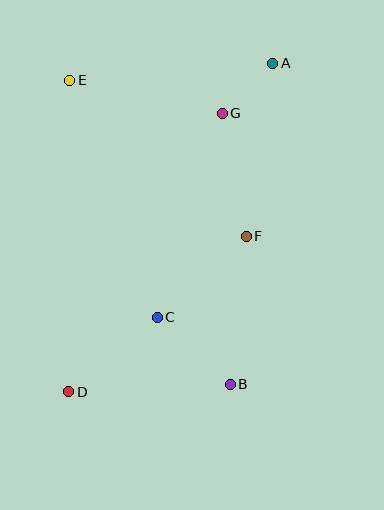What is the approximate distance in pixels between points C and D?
The distance between C and D is approximately 116 pixels.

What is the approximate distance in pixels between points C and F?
The distance between C and F is approximately 120 pixels.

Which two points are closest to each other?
Points A and G are closest to each other.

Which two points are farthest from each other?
Points A and D are farthest from each other.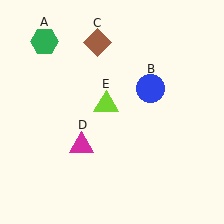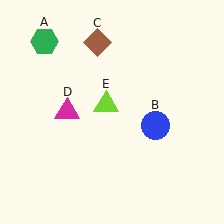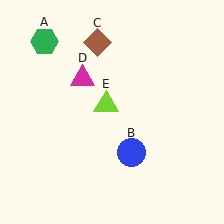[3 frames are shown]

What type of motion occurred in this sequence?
The blue circle (object B), magenta triangle (object D) rotated clockwise around the center of the scene.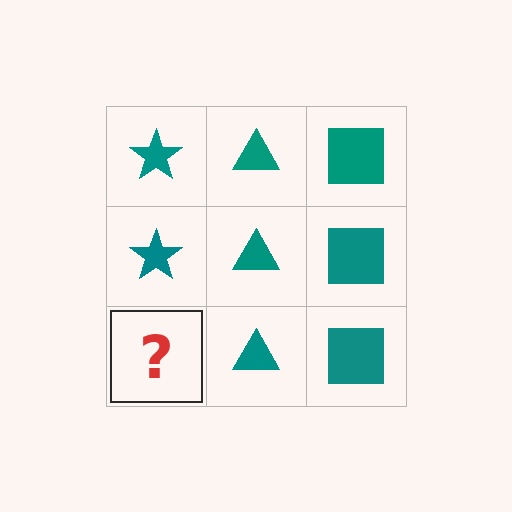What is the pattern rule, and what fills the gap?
The rule is that each column has a consistent shape. The gap should be filled with a teal star.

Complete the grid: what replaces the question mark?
The question mark should be replaced with a teal star.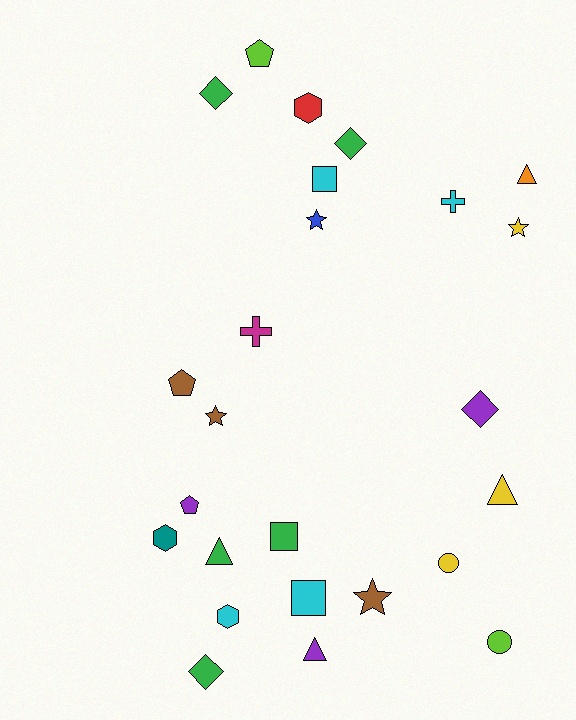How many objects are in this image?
There are 25 objects.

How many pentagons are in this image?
There are 3 pentagons.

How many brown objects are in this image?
There are 3 brown objects.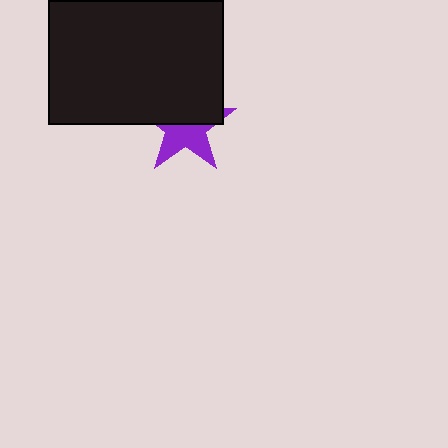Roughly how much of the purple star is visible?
About half of it is visible (roughly 47%).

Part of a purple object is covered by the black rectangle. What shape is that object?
It is a star.